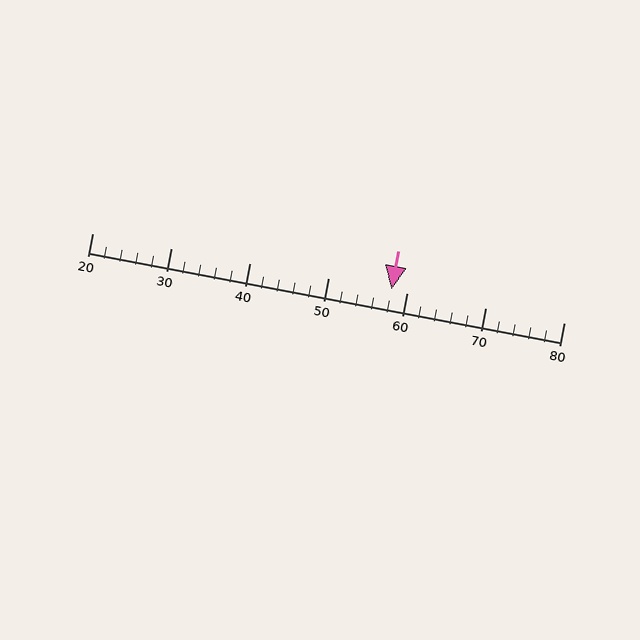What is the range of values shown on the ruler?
The ruler shows values from 20 to 80.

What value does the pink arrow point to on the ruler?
The pink arrow points to approximately 58.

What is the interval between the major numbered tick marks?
The major tick marks are spaced 10 units apart.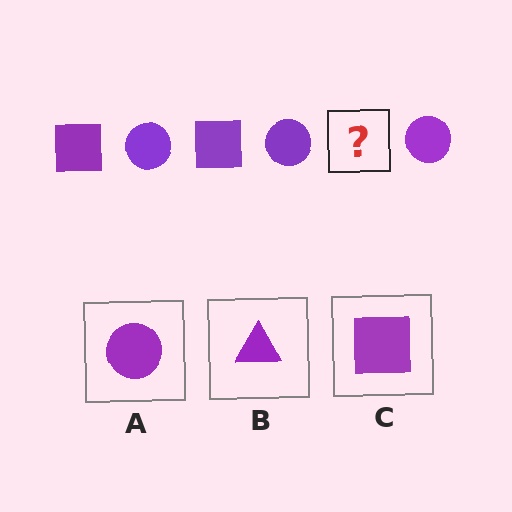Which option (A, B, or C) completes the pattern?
C.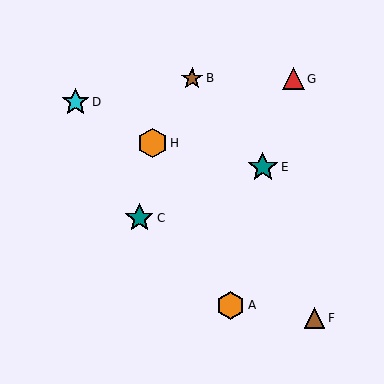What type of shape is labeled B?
Shape B is a brown star.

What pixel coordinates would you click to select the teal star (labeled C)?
Click at (139, 218) to select the teal star C.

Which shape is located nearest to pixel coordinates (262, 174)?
The teal star (labeled E) at (263, 167) is nearest to that location.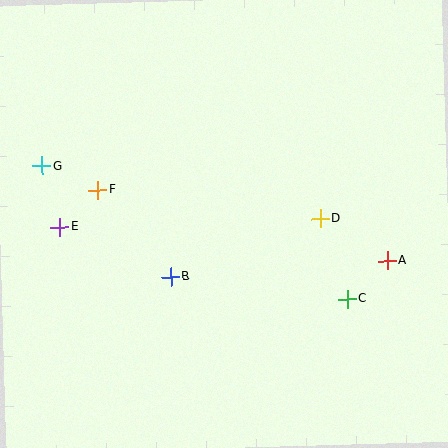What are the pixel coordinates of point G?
Point G is at (42, 166).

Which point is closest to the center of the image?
Point B at (171, 277) is closest to the center.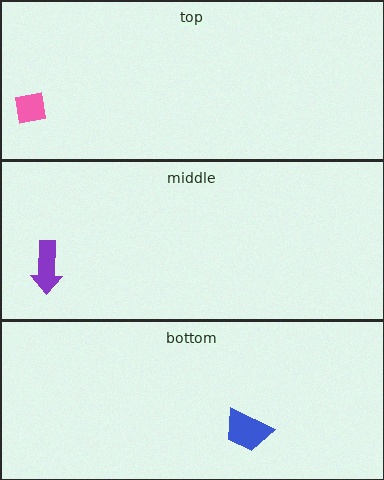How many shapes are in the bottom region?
1.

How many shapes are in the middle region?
1.